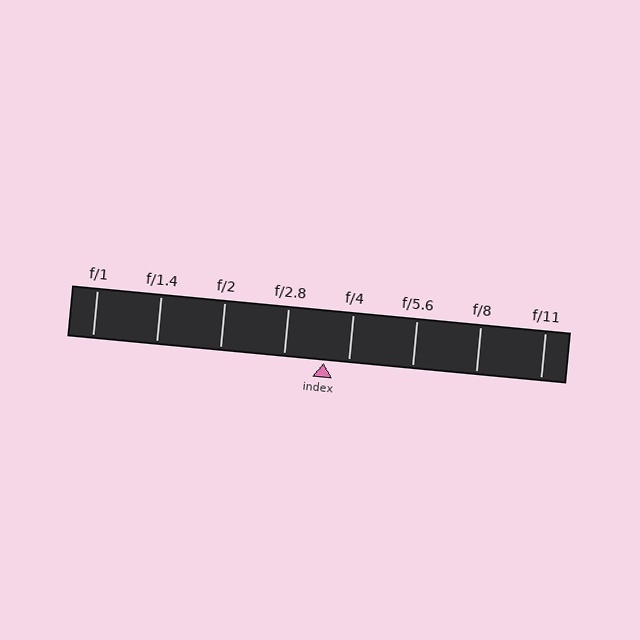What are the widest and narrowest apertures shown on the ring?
The widest aperture shown is f/1 and the narrowest is f/11.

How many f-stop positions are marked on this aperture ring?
There are 8 f-stop positions marked.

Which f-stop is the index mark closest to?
The index mark is closest to f/4.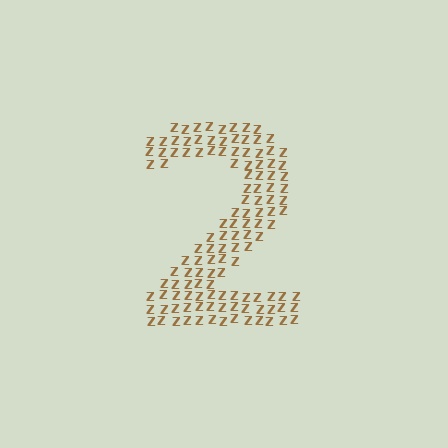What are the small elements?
The small elements are letter Z's.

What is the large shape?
The large shape is the digit 2.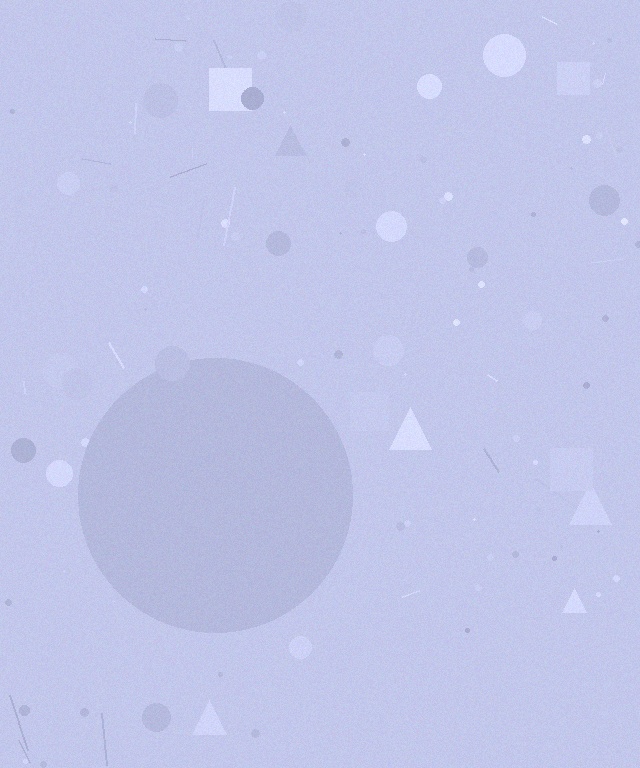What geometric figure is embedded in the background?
A circle is embedded in the background.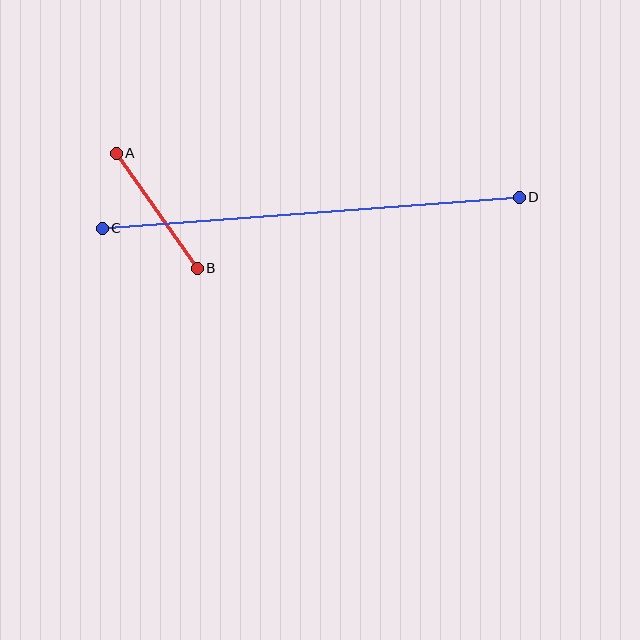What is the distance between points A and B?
The distance is approximately 141 pixels.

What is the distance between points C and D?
The distance is approximately 418 pixels.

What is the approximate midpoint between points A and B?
The midpoint is at approximately (157, 211) pixels.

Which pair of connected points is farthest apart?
Points C and D are farthest apart.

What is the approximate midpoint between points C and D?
The midpoint is at approximately (311, 213) pixels.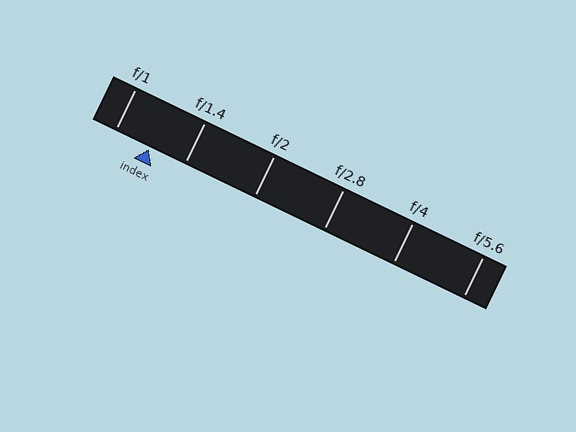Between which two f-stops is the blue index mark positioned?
The index mark is between f/1 and f/1.4.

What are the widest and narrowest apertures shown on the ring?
The widest aperture shown is f/1 and the narrowest is f/5.6.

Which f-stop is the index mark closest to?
The index mark is closest to f/1.